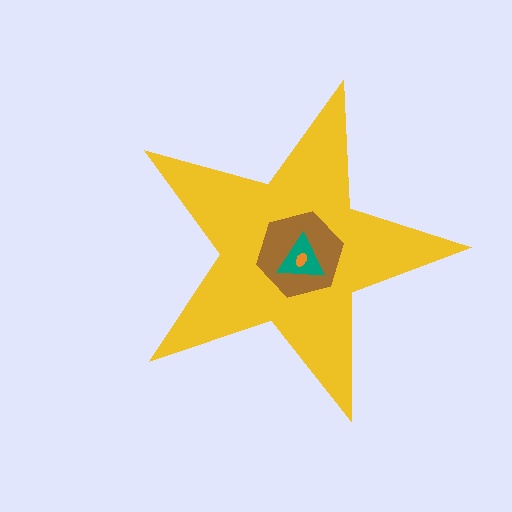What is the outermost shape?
The yellow star.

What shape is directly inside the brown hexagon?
The teal triangle.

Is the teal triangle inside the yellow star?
Yes.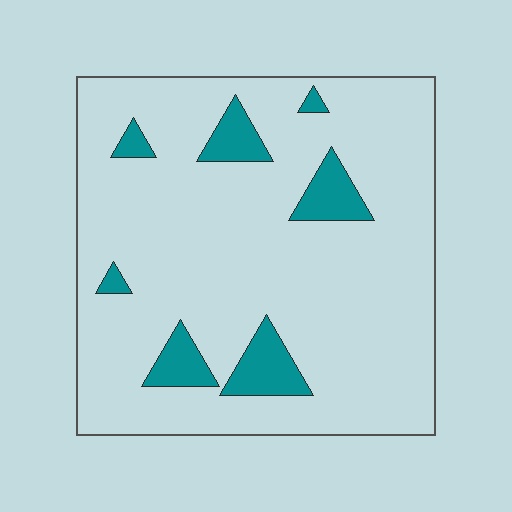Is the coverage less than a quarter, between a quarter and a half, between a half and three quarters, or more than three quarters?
Less than a quarter.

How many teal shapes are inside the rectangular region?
7.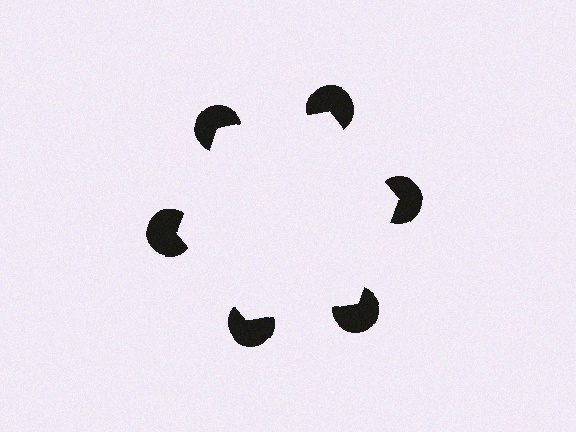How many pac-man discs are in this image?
There are 6 — one at each vertex of the illusory hexagon.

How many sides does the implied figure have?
6 sides.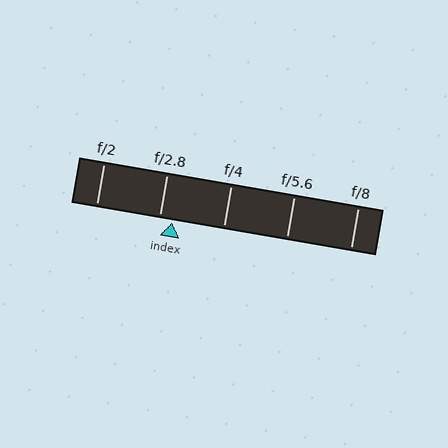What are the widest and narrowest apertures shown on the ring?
The widest aperture shown is f/2 and the narrowest is f/8.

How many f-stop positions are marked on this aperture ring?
There are 5 f-stop positions marked.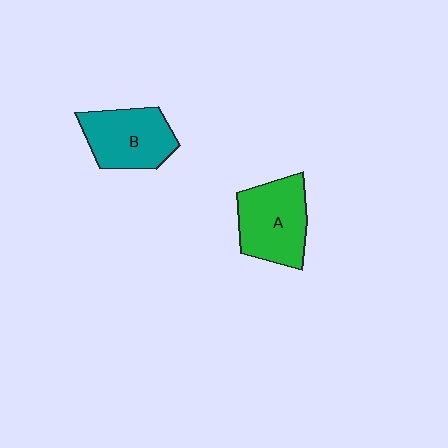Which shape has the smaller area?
Shape B (teal).